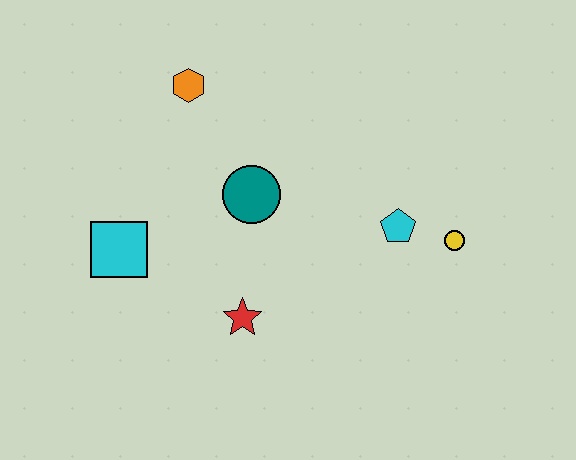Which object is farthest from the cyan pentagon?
The cyan square is farthest from the cyan pentagon.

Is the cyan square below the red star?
No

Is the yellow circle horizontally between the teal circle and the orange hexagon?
No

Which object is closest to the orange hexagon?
The teal circle is closest to the orange hexagon.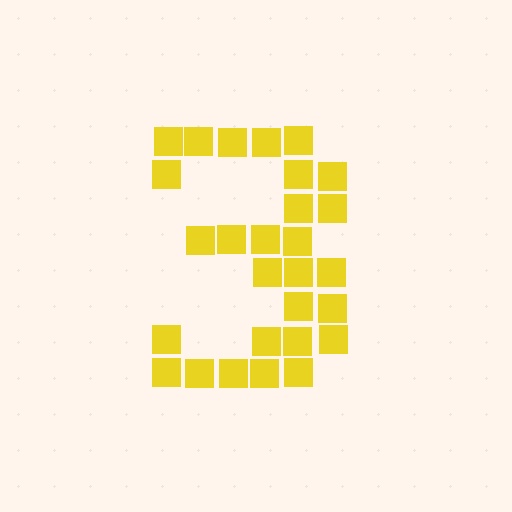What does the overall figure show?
The overall figure shows the digit 3.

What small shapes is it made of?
It is made of small squares.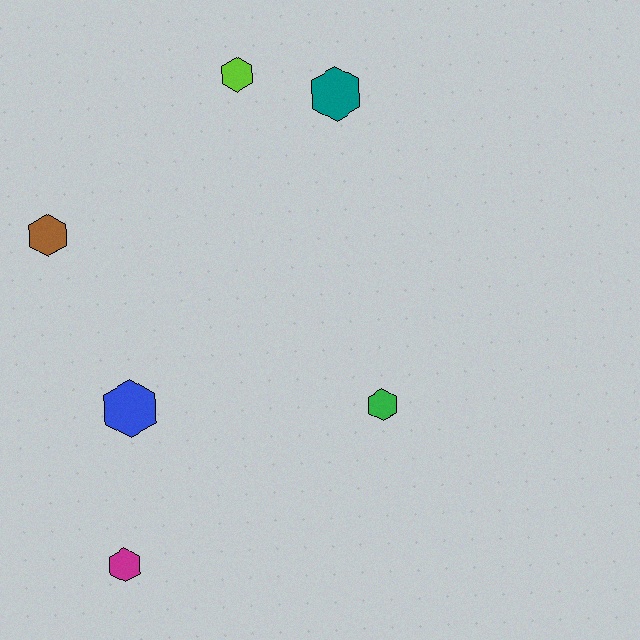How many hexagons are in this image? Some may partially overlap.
There are 6 hexagons.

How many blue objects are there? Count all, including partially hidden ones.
There is 1 blue object.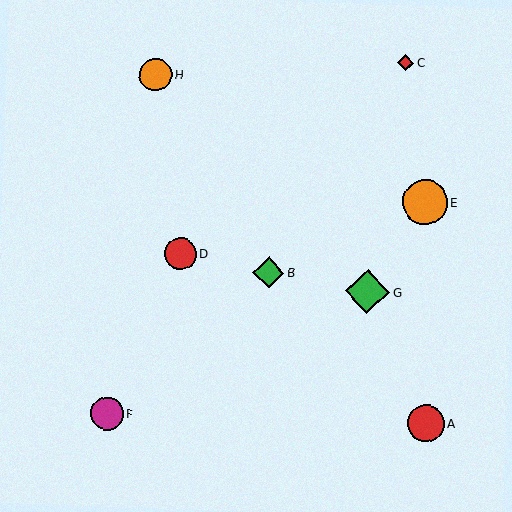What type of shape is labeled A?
Shape A is a red circle.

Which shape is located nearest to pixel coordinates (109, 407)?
The magenta circle (labeled F) at (107, 413) is nearest to that location.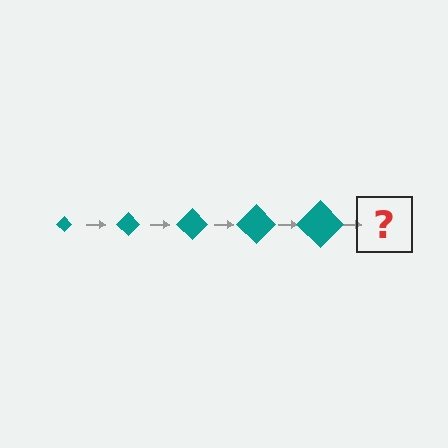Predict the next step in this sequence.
The next step is a teal diamond, larger than the previous one.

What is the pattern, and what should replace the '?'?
The pattern is that the diamond gets progressively larger each step. The '?' should be a teal diamond, larger than the previous one.